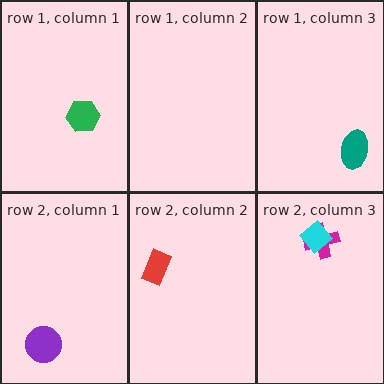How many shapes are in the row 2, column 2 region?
1.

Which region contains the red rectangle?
The row 2, column 2 region.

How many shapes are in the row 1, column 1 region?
1.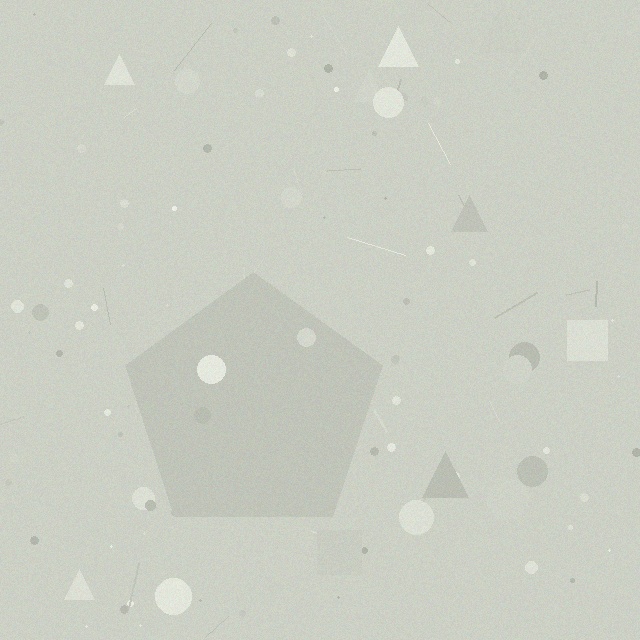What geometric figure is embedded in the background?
A pentagon is embedded in the background.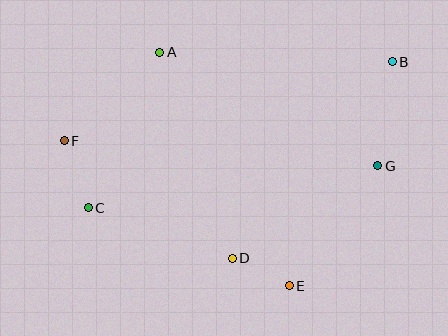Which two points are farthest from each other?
Points B and F are farthest from each other.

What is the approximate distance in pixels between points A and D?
The distance between A and D is approximately 218 pixels.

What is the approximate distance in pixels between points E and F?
The distance between E and F is approximately 268 pixels.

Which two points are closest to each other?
Points D and E are closest to each other.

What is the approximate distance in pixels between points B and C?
The distance between B and C is approximately 337 pixels.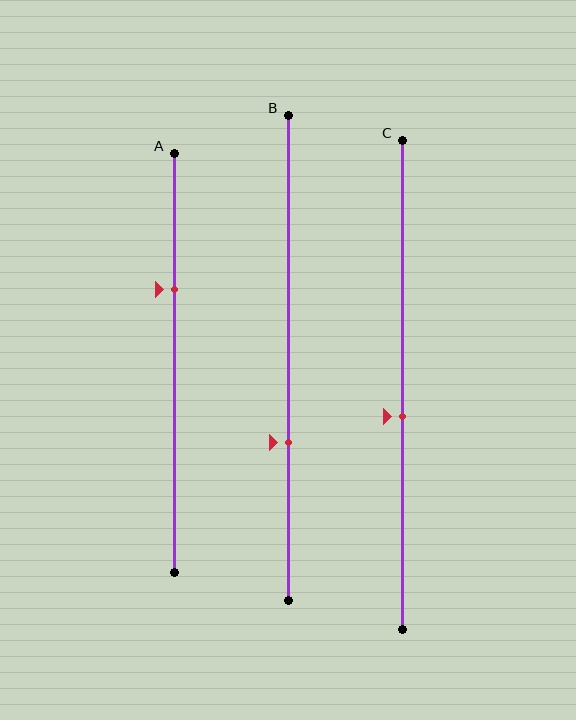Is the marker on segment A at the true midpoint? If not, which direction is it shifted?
No, the marker on segment A is shifted upward by about 18% of the segment length.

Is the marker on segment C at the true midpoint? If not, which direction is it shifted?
No, the marker on segment C is shifted downward by about 6% of the segment length.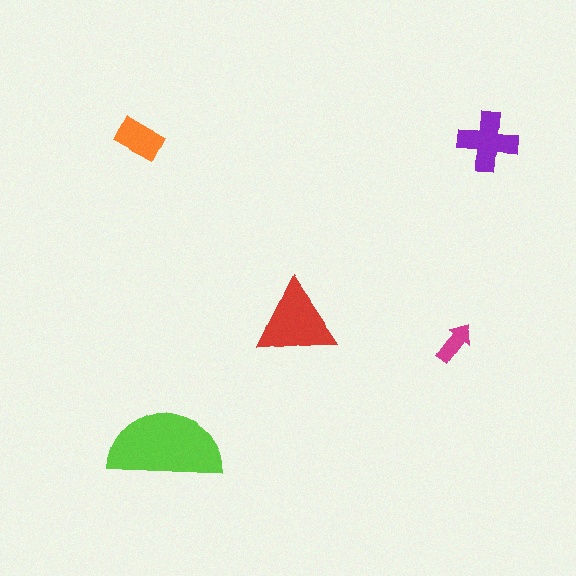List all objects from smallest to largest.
The magenta arrow, the orange rectangle, the purple cross, the red triangle, the lime semicircle.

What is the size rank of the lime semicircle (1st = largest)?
1st.